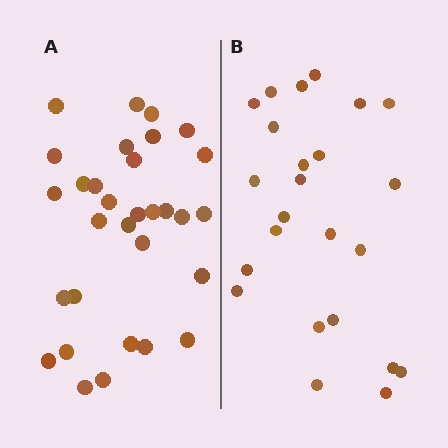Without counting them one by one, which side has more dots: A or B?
Region A (the left region) has more dots.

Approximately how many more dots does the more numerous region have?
Region A has roughly 8 or so more dots than region B.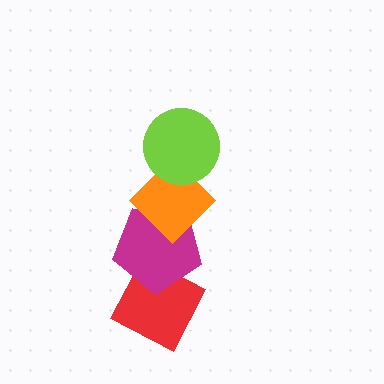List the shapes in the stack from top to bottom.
From top to bottom: the lime circle, the orange diamond, the magenta pentagon, the red diamond.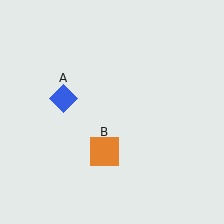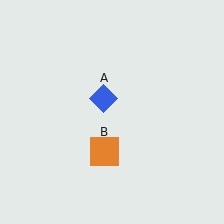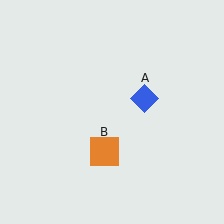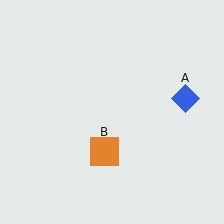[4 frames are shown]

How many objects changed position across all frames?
1 object changed position: blue diamond (object A).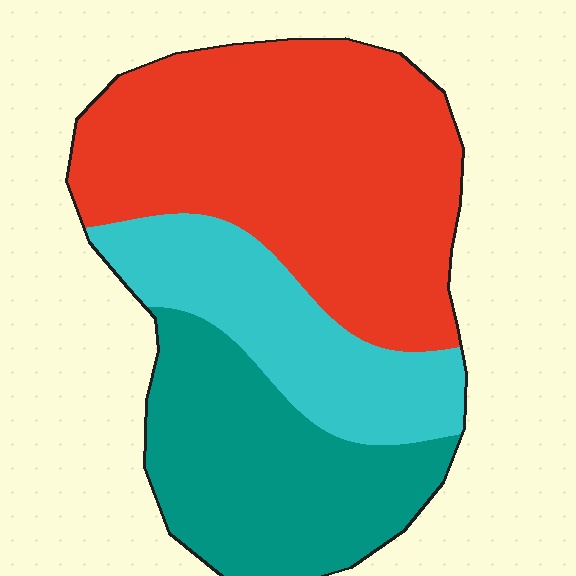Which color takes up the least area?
Cyan, at roughly 20%.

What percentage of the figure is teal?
Teal covers roughly 30% of the figure.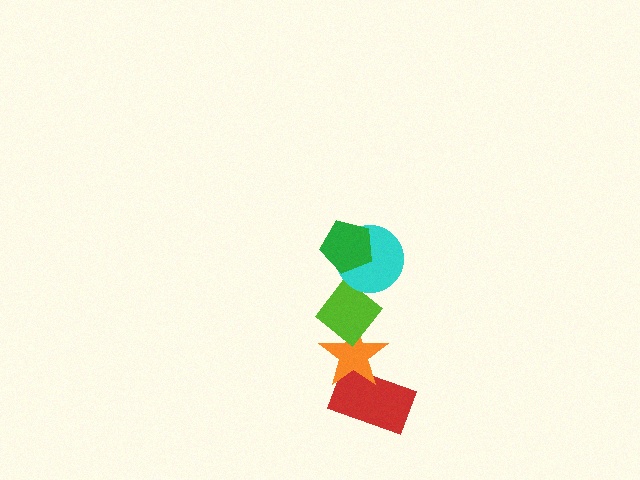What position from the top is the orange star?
The orange star is 4th from the top.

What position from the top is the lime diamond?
The lime diamond is 3rd from the top.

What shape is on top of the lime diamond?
The cyan circle is on top of the lime diamond.